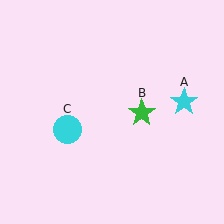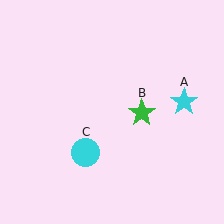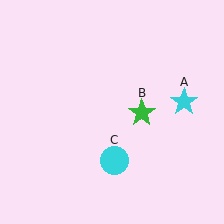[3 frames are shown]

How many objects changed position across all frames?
1 object changed position: cyan circle (object C).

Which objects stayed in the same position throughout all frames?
Cyan star (object A) and green star (object B) remained stationary.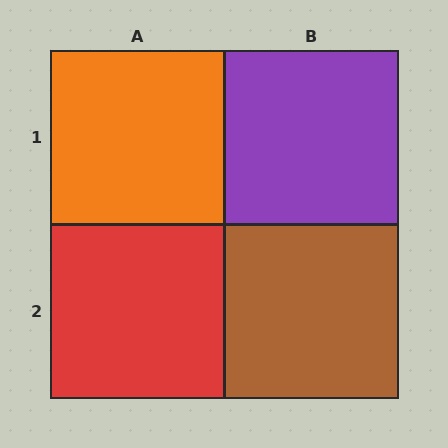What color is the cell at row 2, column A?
Red.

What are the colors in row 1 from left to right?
Orange, purple.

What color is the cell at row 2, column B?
Brown.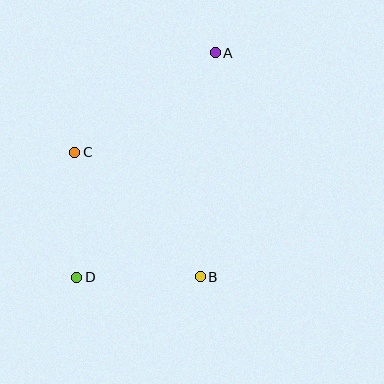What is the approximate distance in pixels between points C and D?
The distance between C and D is approximately 125 pixels.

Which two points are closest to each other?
Points B and D are closest to each other.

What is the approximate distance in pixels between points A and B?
The distance between A and B is approximately 225 pixels.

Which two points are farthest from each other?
Points A and D are farthest from each other.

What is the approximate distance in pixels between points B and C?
The distance between B and C is approximately 177 pixels.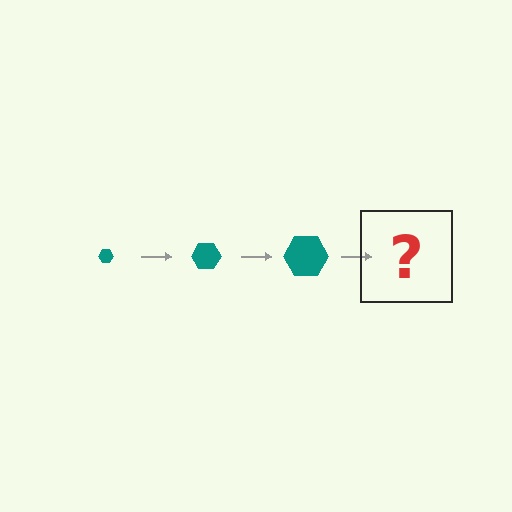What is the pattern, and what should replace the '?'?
The pattern is that the hexagon gets progressively larger each step. The '?' should be a teal hexagon, larger than the previous one.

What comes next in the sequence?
The next element should be a teal hexagon, larger than the previous one.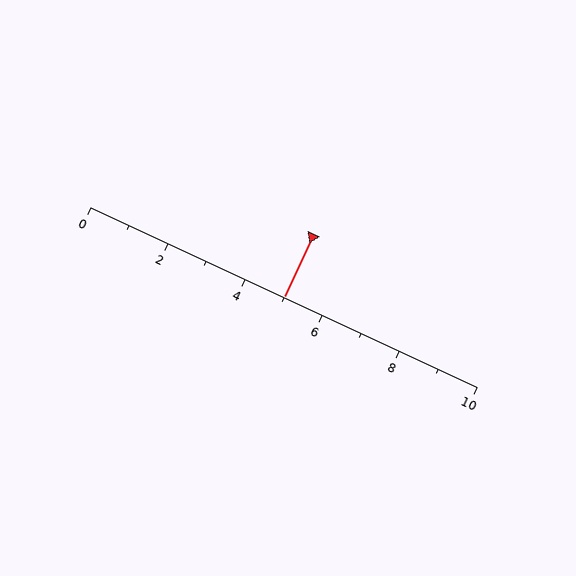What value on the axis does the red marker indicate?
The marker indicates approximately 5.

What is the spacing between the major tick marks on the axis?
The major ticks are spaced 2 apart.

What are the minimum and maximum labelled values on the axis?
The axis runs from 0 to 10.